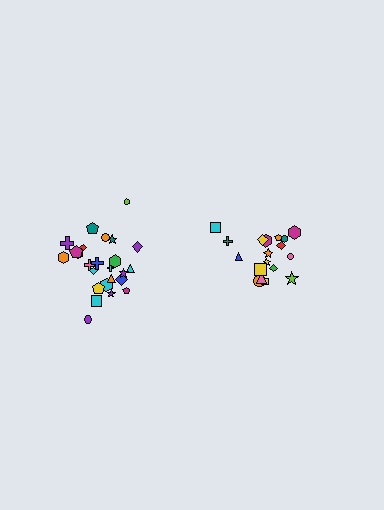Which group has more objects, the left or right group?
The left group.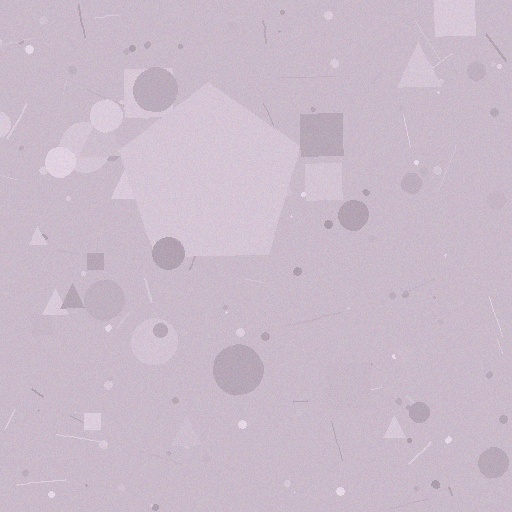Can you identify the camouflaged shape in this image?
The camouflaged shape is a pentagon.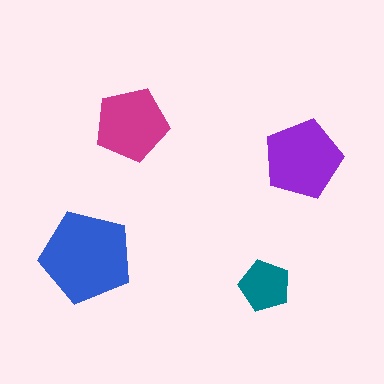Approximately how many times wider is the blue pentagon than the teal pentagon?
About 2 times wider.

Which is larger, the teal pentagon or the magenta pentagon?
The magenta one.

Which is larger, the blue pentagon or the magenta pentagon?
The blue one.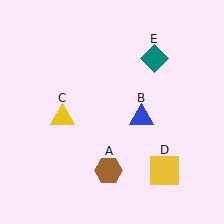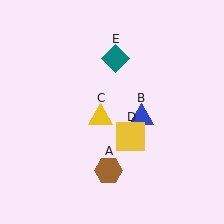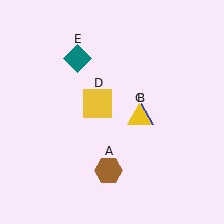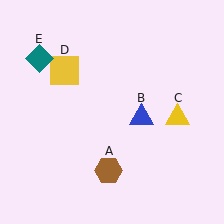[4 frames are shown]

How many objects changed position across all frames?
3 objects changed position: yellow triangle (object C), yellow square (object D), teal diamond (object E).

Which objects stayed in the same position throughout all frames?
Brown hexagon (object A) and blue triangle (object B) remained stationary.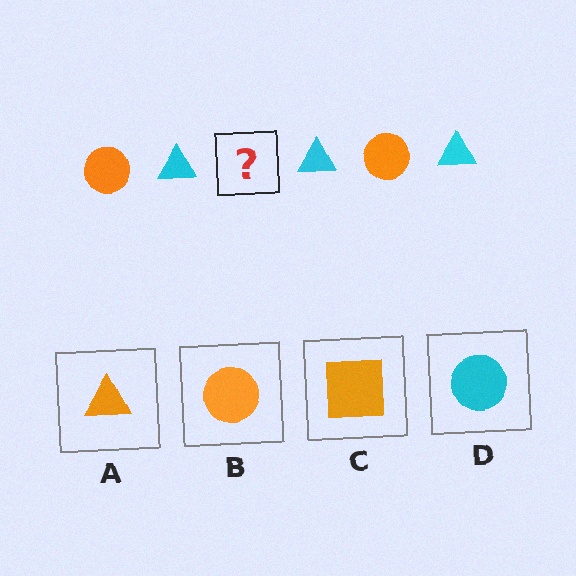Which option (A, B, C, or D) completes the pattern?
B.